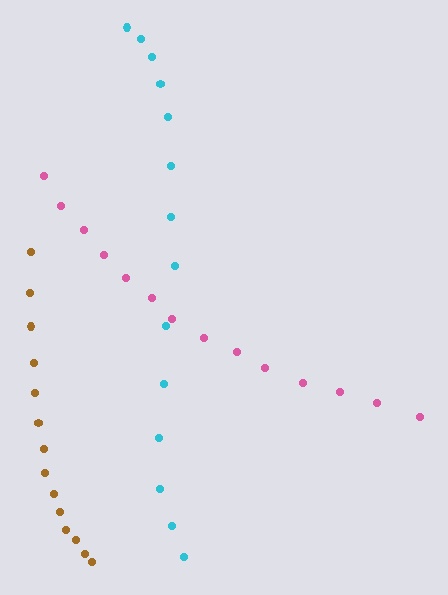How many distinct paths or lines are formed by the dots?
There are 3 distinct paths.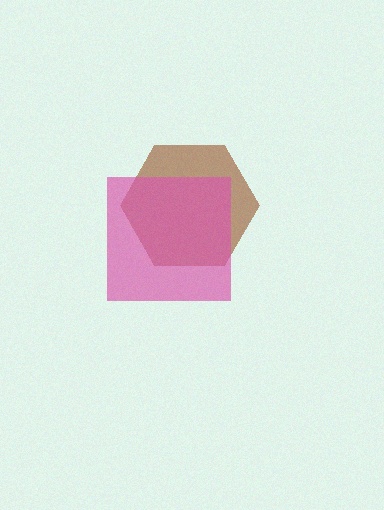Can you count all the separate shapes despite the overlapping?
Yes, there are 2 separate shapes.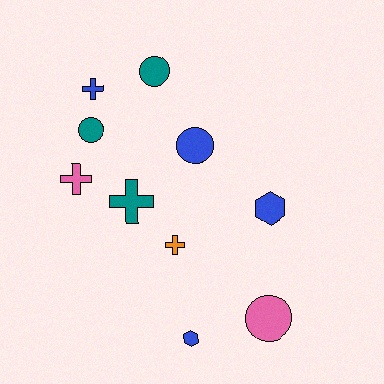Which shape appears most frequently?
Circle, with 4 objects.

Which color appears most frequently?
Blue, with 4 objects.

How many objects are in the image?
There are 10 objects.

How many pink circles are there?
There is 1 pink circle.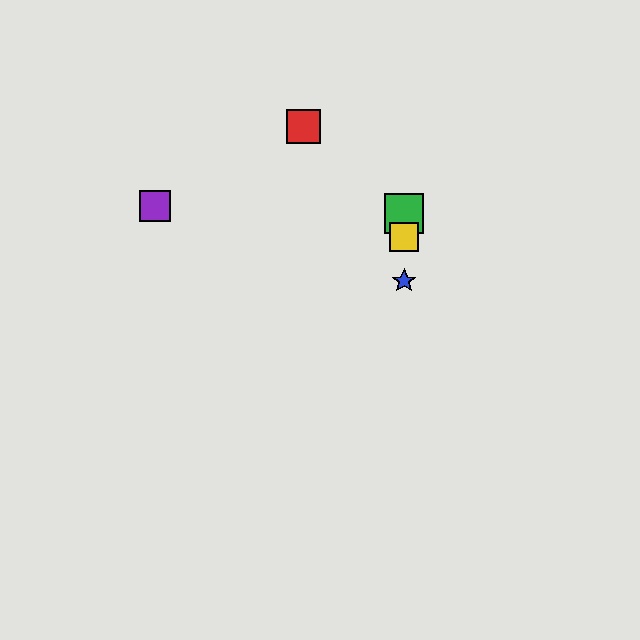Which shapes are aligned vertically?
The blue star, the green square, the yellow square are aligned vertically.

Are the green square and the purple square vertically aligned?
No, the green square is at x≈404 and the purple square is at x≈155.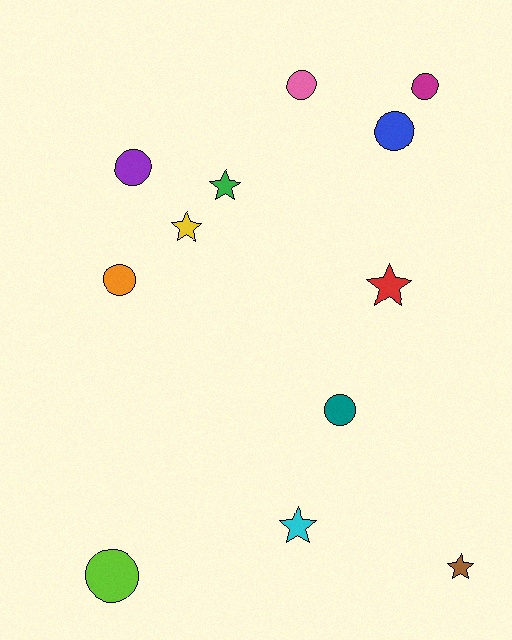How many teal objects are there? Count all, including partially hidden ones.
There is 1 teal object.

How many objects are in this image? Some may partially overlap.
There are 12 objects.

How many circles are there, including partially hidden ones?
There are 7 circles.